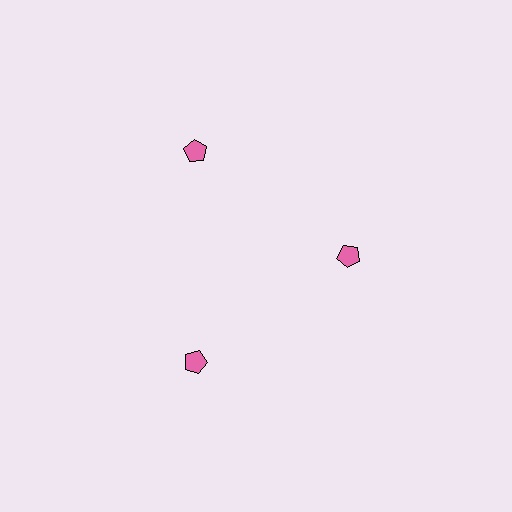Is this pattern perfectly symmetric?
No. The 3 pink pentagons are arranged in a ring, but one element near the 3 o'clock position is pulled inward toward the center, breaking the 3-fold rotational symmetry.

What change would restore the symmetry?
The symmetry would be restored by moving it outward, back onto the ring so that all 3 pentagons sit at equal angles and equal distance from the center.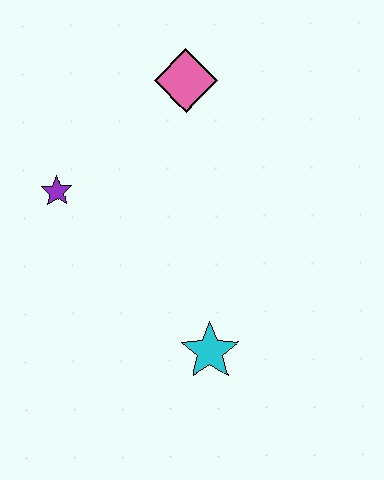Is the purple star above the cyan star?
Yes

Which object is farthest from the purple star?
The cyan star is farthest from the purple star.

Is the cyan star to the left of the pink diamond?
No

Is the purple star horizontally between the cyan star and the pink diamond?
No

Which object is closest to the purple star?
The pink diamond is closest to the purple star.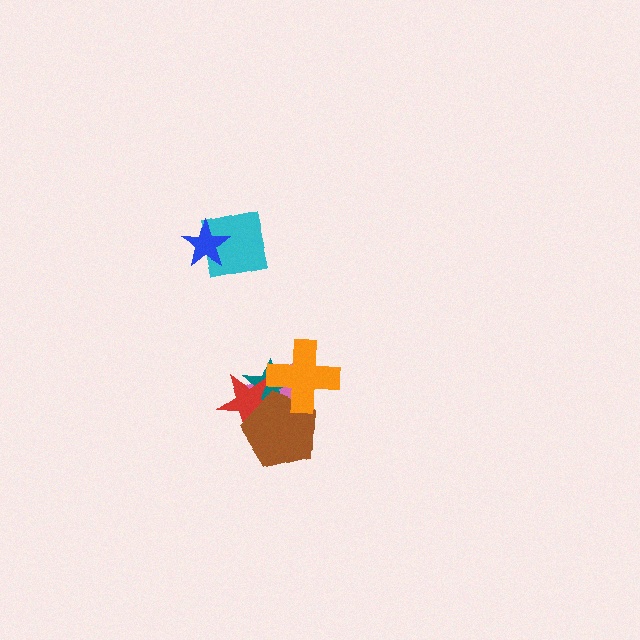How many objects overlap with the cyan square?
1 object overlaps with the cyan square.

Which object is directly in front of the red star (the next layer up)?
The brown pentagon is directly in front of the red star.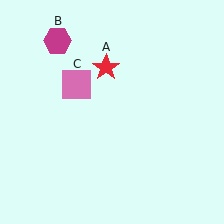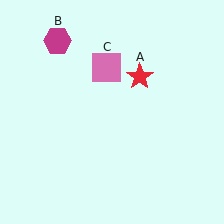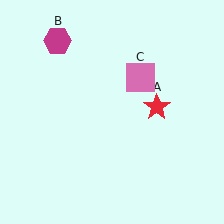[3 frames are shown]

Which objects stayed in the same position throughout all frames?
Magenta hexagon (object B) remained stationary.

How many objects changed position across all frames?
2 objects changed position: red star (object A), pink square (object C).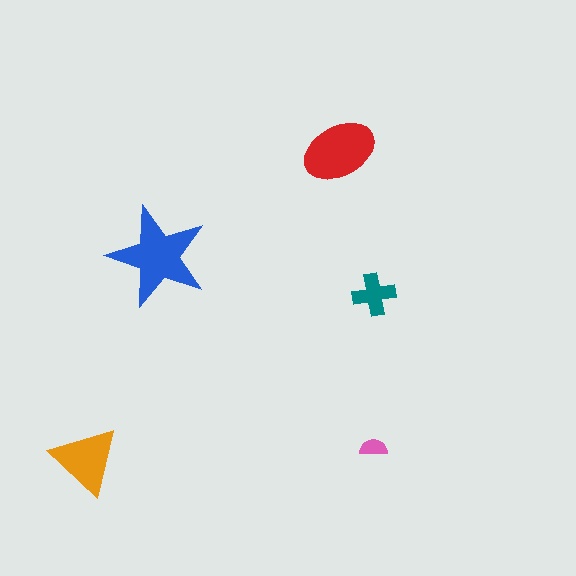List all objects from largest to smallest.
The blue star, the red ellipse, the orange triangle, the teal cross, the pink semicircle.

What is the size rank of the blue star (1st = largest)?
1st.